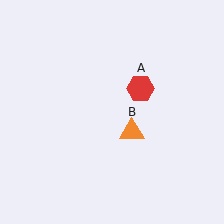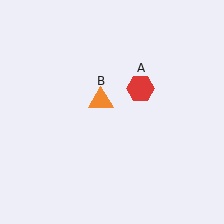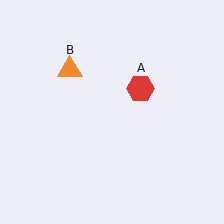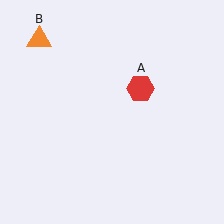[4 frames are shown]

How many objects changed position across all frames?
1 object changed position: orange triangle (object B).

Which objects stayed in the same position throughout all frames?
Red hexagon (object A) remained stationary.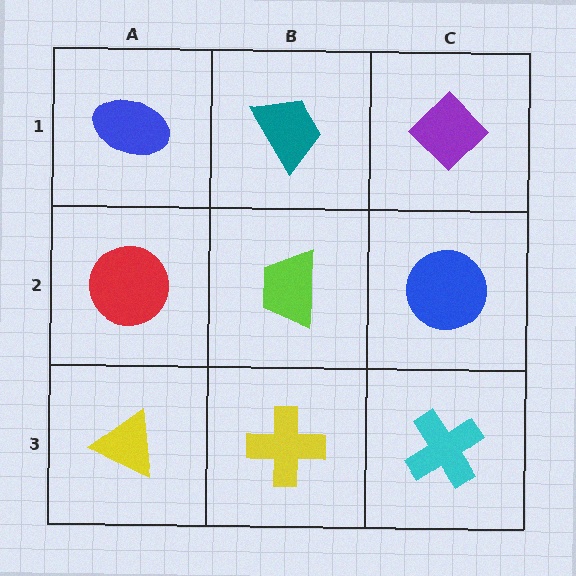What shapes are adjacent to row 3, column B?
A lime trapezoid (row 2, column B), a yellow triangle (row 3, column A), a cyan cross (row 3, column C).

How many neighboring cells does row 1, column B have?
3.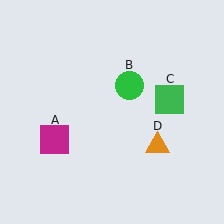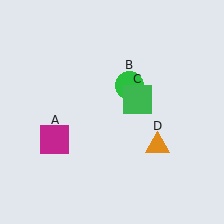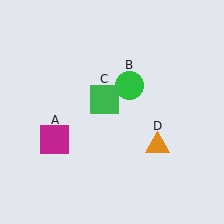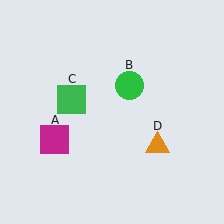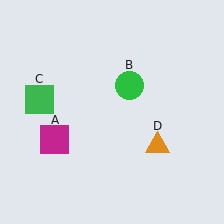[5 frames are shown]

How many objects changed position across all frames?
1 object changed position: green square (object C).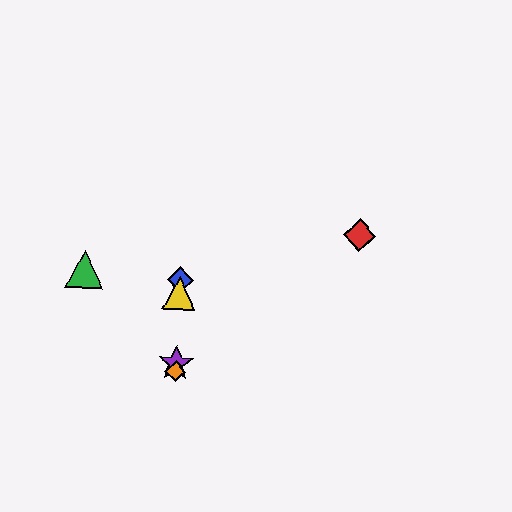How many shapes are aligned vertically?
4 shapes (the blue diamond, the yellow triangle, the purple star, the orange diamond) are aligned vertically.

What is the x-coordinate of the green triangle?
The green triangle is at x≈85.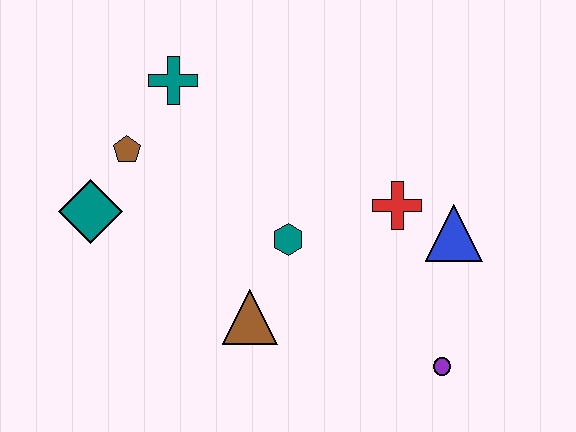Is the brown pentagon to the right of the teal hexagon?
No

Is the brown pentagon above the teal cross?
No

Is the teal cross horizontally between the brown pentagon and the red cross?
Yes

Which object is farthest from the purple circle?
The teal cross is farthest from the purple circle.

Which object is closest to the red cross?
The blue triangle is closest to the red cross.